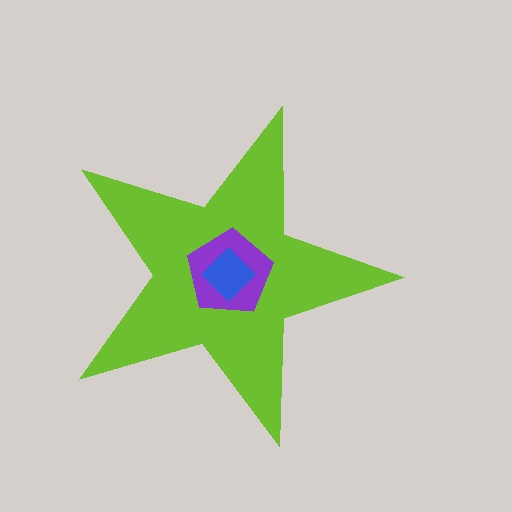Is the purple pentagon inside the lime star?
Yes.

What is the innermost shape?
The blue diamond.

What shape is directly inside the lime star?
The purple pentagon.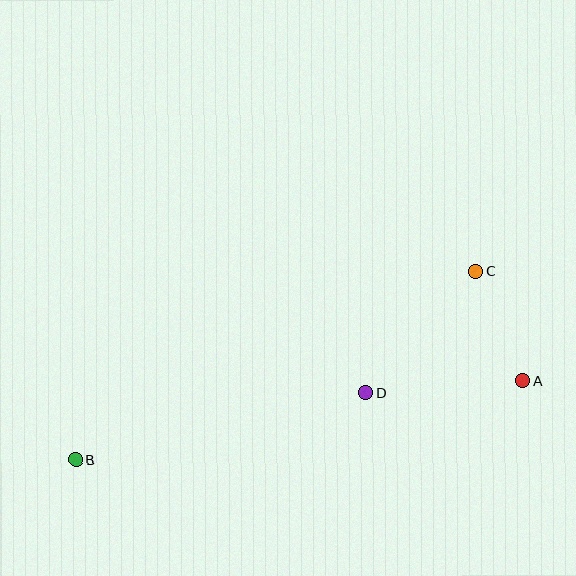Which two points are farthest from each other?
Points A and B are farthest from each other.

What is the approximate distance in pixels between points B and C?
The distance between B and C is approximately 442 pixels.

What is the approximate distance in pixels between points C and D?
The distance between C and D is approximately 163 pixels.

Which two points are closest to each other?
Points A and C are closest to each other.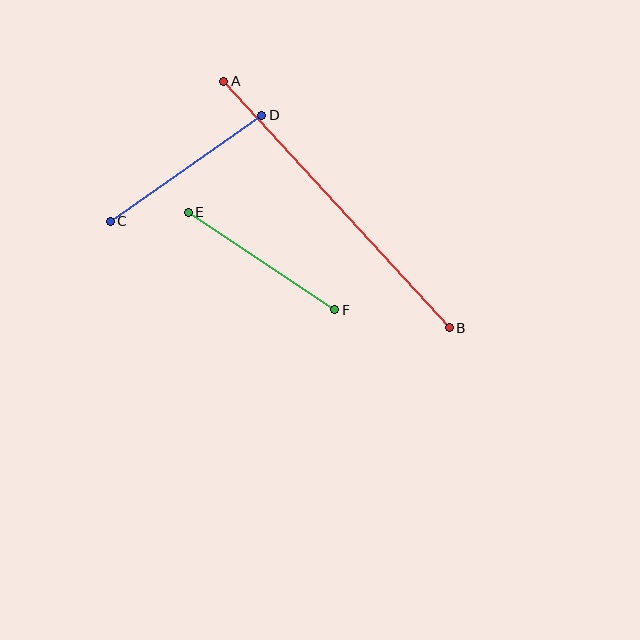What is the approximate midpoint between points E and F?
The midpoint is at approximately (262, 261) pixels.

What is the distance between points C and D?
The distance is approximately 185 pixels.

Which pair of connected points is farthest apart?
Points A and B are farthest apart.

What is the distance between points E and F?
The distance is approximately 176 pixels.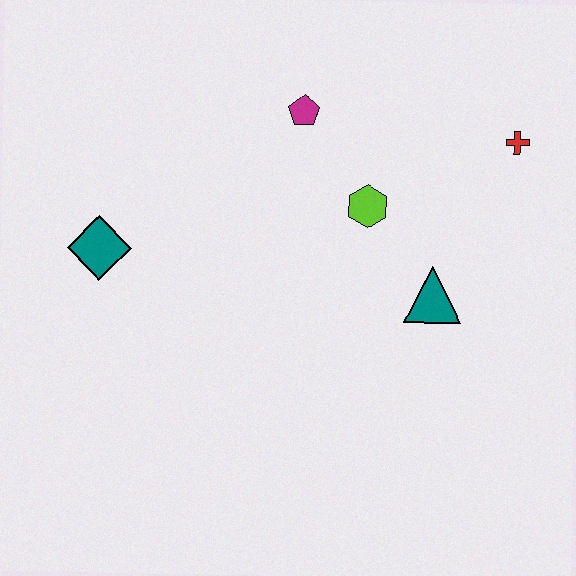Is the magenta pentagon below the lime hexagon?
No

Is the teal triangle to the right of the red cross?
No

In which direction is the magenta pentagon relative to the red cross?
The magenta pentagon is to the left of the red cross.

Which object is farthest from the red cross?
The teal diamond is farthest from the red cross.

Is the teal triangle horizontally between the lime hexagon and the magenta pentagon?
No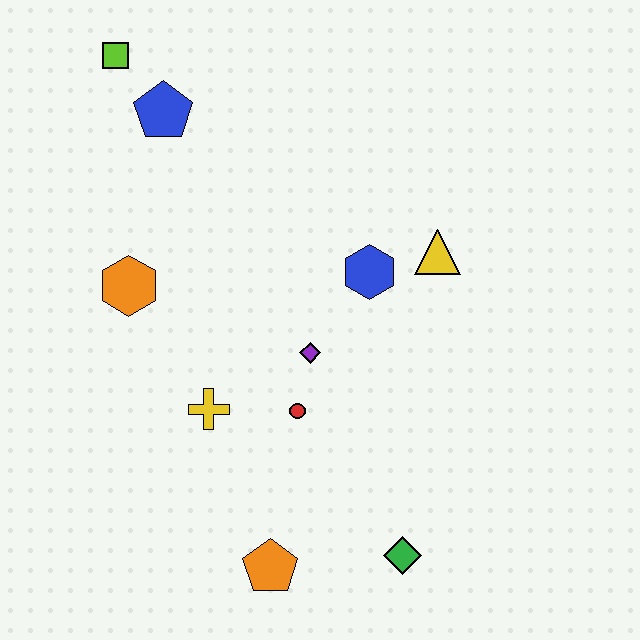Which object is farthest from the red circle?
The lime square is farthest from the red circle.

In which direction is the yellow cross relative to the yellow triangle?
The yellow cross is to the left of the yellow triangle.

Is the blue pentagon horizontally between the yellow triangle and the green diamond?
No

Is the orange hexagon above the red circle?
Yes